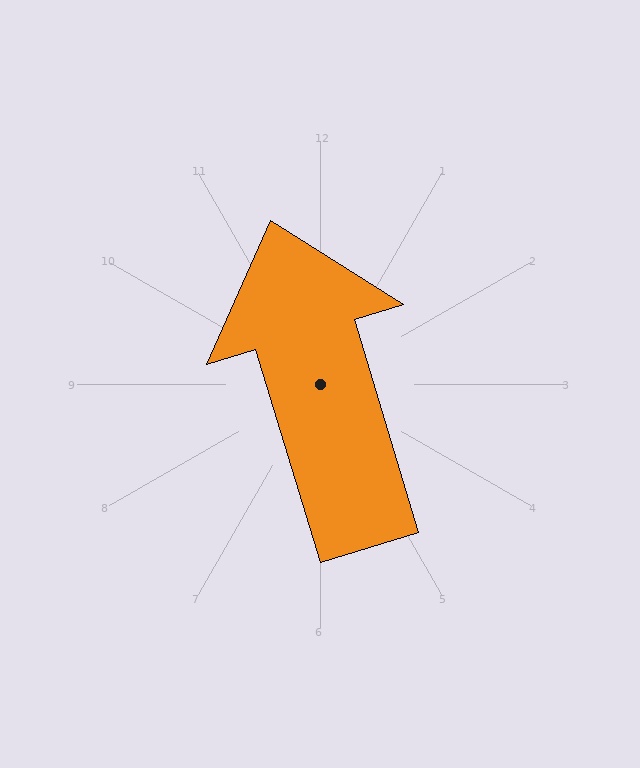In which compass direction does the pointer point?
North.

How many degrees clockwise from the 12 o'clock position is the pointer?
Approximately 343 degrees.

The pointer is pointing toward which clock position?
Roughly 11 o'clock.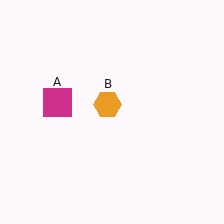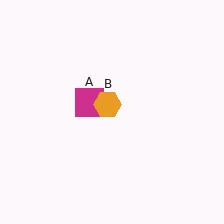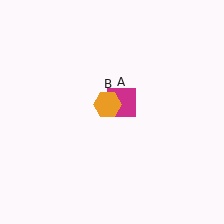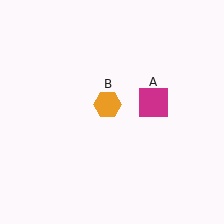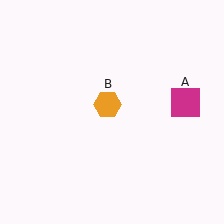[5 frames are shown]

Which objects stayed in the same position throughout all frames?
Orange hexagon (object B) remained stationary.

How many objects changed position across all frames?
1 object changed position: magenta square (object A).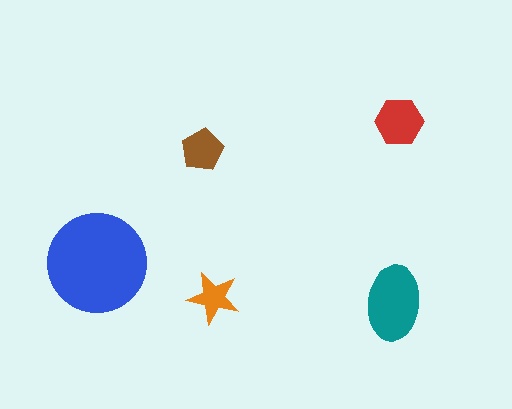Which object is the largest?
The blue circle.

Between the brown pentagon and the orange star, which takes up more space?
The brown pentagon.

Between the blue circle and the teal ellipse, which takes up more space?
The blue circle.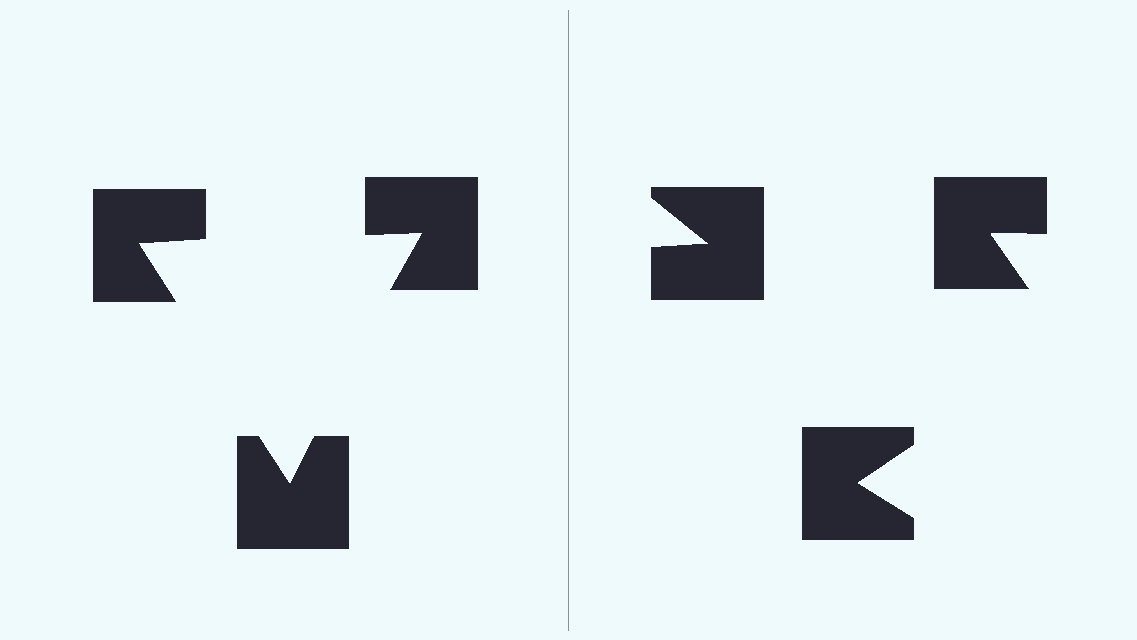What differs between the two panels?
The notched squares are positioned identically on both sides; only the wedge orientations differ. On the left they align to a triangle; on the right they are misaligned.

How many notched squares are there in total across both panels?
6 — 3 on each side.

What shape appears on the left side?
An illusory triangle.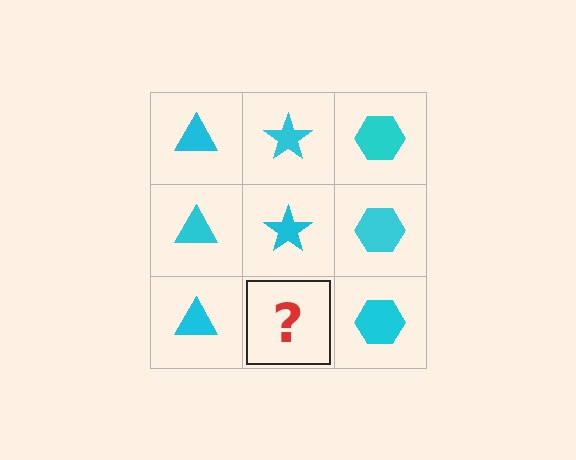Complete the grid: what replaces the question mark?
The question mark should be replaced with a cyan star.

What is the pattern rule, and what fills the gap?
The rule is that each column has a consistent shape. The gap should be filled with a cyan star.